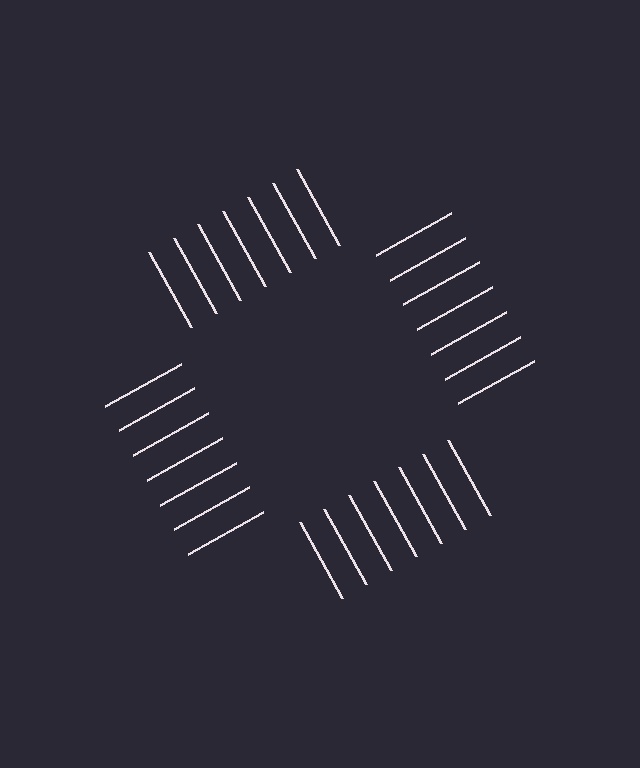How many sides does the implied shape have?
4 sides — the line-ends trace a square.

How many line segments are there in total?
28 — 7 along each of the 4 edges.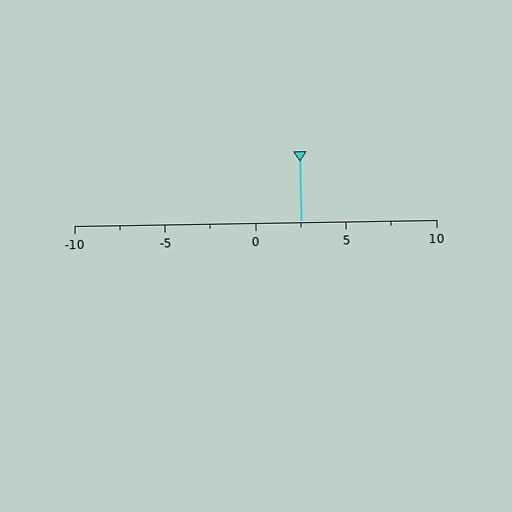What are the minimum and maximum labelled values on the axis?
The axis runs from -10 to 10.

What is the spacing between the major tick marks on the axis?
The major ticks are spaced 5 apart.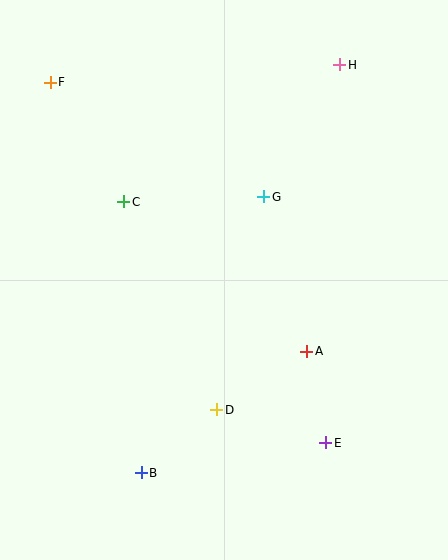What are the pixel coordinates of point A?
Point A is at (307, 351).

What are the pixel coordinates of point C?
Point C is at (124, 202).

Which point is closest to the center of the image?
Point G at (264, 197) is closest to the center.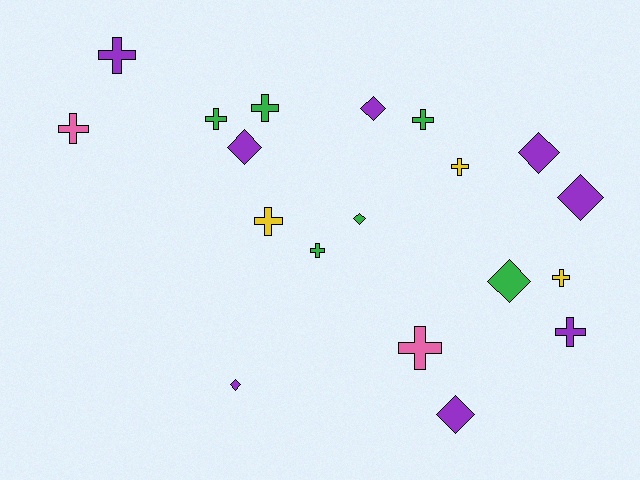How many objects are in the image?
There are 19 objects.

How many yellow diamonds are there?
There are no yellow diamonds.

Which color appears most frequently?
Purple, with 8 objects.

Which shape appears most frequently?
Cross, with 11 objects.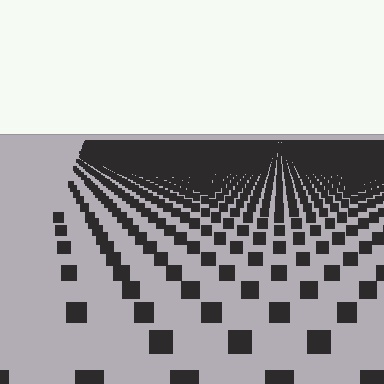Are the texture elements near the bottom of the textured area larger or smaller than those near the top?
Larger. Near the bottom, elements are closer to the viewer and appear at a bigger on-screen size.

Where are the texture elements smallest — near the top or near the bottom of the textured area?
Near the top.